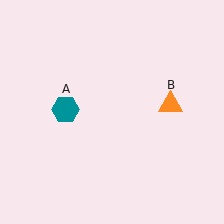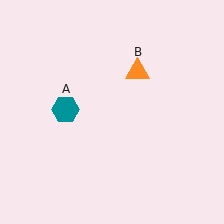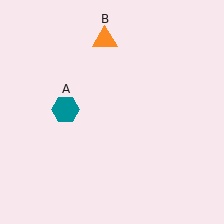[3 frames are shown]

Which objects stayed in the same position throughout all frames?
Teal hexagon (object A) remained stationary.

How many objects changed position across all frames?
1 object changed position: orange triangle (object B).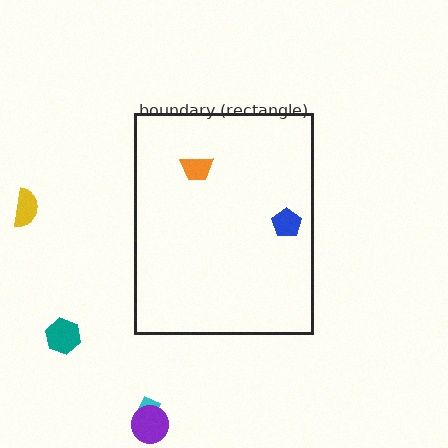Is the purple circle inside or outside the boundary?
Outside.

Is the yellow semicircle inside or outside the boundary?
Outside.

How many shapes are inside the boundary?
2 inside, 4 outside.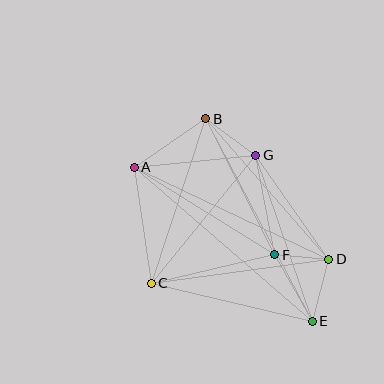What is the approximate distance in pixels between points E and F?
The distance between E and F is approximately 77 pixels.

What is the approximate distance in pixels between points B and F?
The distance between B and F is approximately 152 pixels.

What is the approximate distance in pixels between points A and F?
The distance between A and F is approximately 166 pixels.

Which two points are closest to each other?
Points D and F are closest to each other.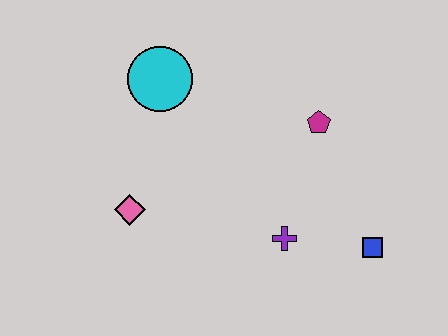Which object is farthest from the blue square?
The cyan circle is farthest from the blue square.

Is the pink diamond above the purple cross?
Yes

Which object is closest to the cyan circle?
The pink diamond is closest to the cyan circle.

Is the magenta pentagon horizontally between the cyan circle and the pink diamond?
No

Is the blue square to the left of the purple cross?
No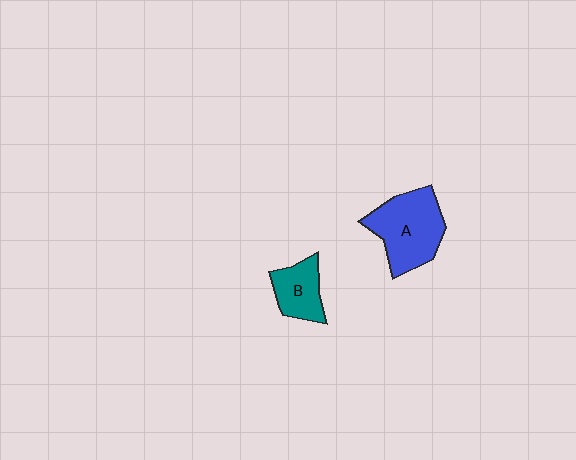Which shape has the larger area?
Shape A (blue).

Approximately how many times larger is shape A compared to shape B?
Approximately 1.8 times.